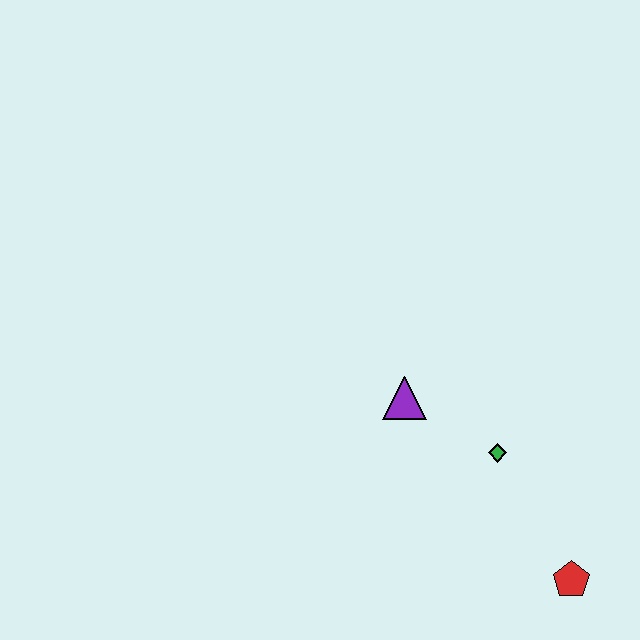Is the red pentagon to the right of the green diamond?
Yes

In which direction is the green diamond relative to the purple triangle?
The green diamond is to the right of the purple triangle.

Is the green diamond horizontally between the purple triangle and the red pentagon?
Yes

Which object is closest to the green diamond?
The purple triangle is closest to the green diamond.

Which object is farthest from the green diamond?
The red pentagon is farthest from the green diamond.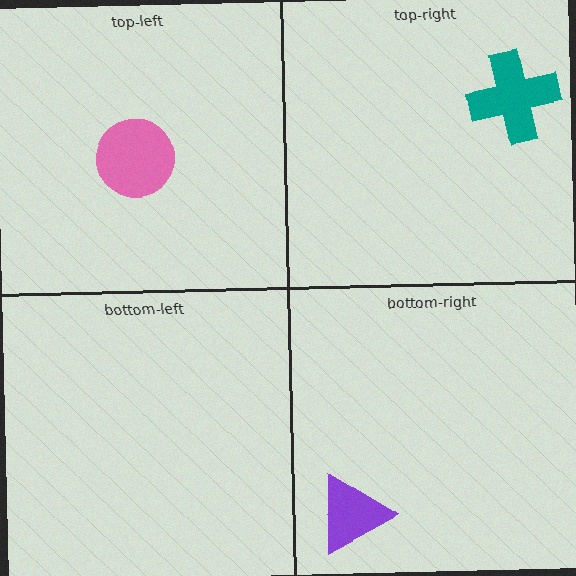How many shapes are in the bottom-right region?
1.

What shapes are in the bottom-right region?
The purple triangle.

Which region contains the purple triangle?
The bottom-right region.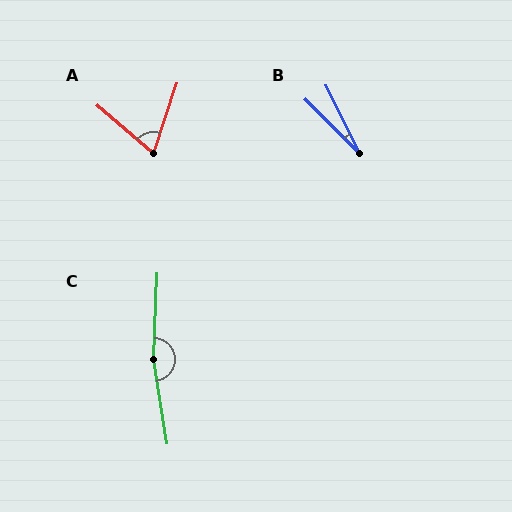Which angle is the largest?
C, at approximately 169 degrees.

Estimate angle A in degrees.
Approximately 68 degrees.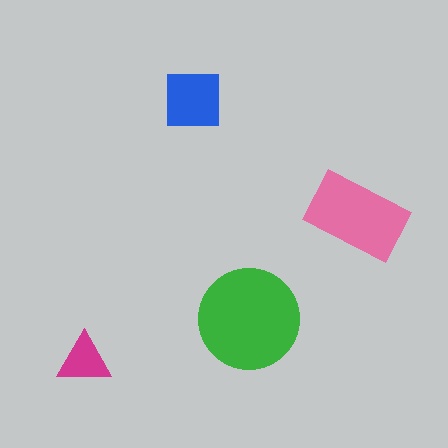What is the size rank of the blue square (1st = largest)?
3rd.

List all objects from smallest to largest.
The magenta triangle, the blue square, the pink rectangle, the green circle.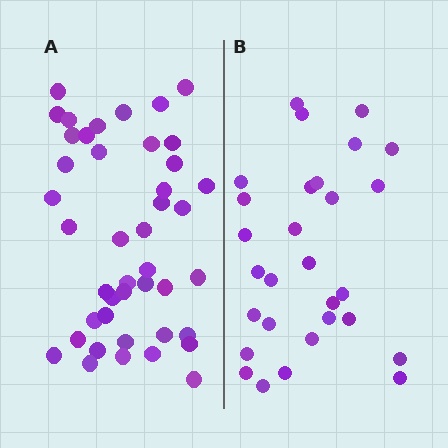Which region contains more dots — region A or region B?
Region A (the left region) has more dots.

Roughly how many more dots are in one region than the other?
Region A has approximately 15 more dots than region B.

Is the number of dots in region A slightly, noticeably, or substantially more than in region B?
Region A has substantially more. The ratio is roughly 1.5 to 1.